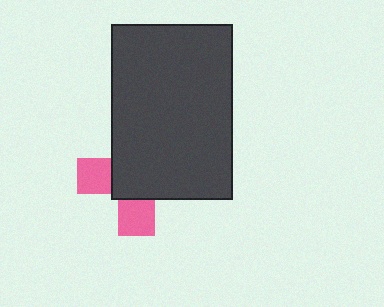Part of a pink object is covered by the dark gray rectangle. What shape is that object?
It is a cross.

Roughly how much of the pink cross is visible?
A small part of it is visible (roughly 35%).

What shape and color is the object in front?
The object in front is a dark gray rectangle.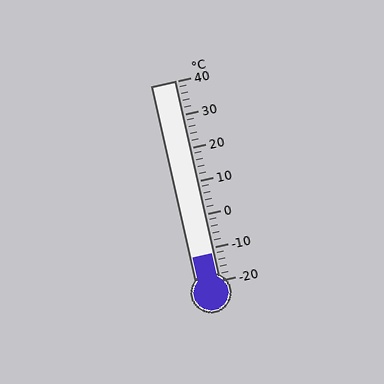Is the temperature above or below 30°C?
The temperature is below 30°C.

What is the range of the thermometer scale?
The thermometer scale ranges from -20°C to 40°C.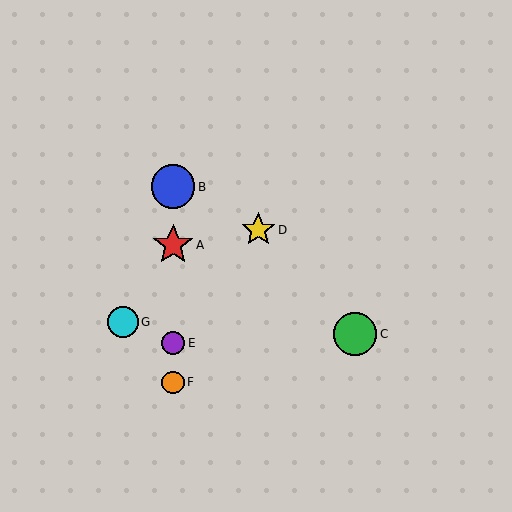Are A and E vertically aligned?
Yes, both are at x≈173.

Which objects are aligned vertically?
Objects A, B, E, F are aligned vertically.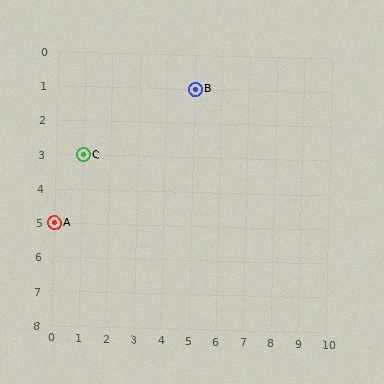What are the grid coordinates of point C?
Point C is at grid coordinates (1, 3).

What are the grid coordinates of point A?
Point A is at grid coordinates (0, 5).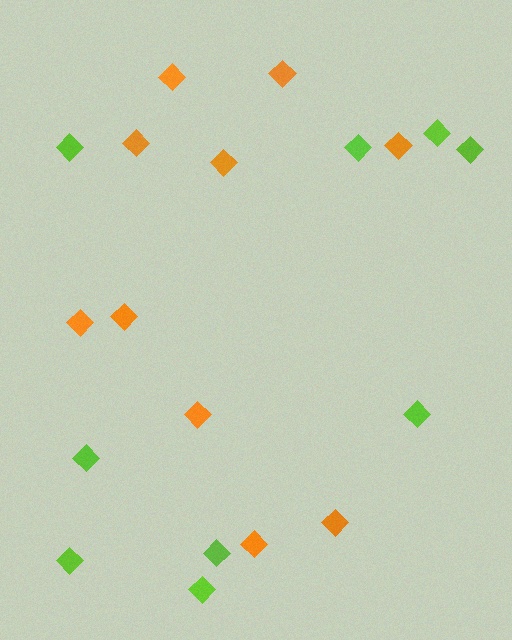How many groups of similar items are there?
There are 2 groups: one group of orange diamonds (10) and one group of lime diamonds (9).